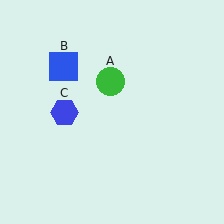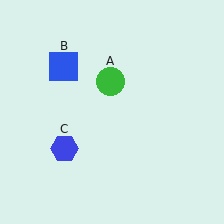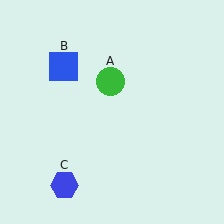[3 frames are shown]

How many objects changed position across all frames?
1 object changed position: blue hexagon (object C).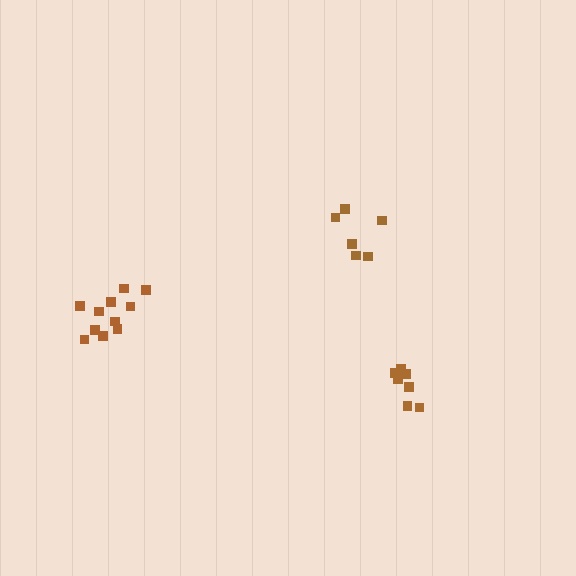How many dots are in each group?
Group 1: 7 dots, Group 2: 11 dots, Group 3: 6 dots (24 total).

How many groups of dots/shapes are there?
There are 3 groups.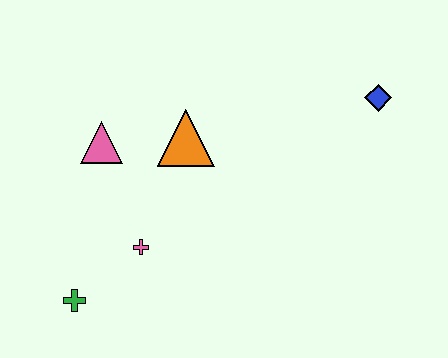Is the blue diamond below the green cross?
No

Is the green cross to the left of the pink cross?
Yes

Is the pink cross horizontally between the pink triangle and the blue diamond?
Yes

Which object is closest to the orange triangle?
The pink triangle is closest to the orange triangle.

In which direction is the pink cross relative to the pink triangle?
The pink cross is below the pink triangle.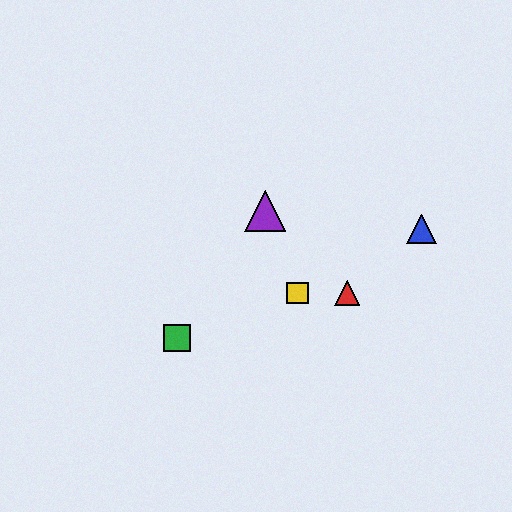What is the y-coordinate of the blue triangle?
The blue triangle is at y≈229.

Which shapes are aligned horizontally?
The red triangle, the yellow square are aligned horizontally.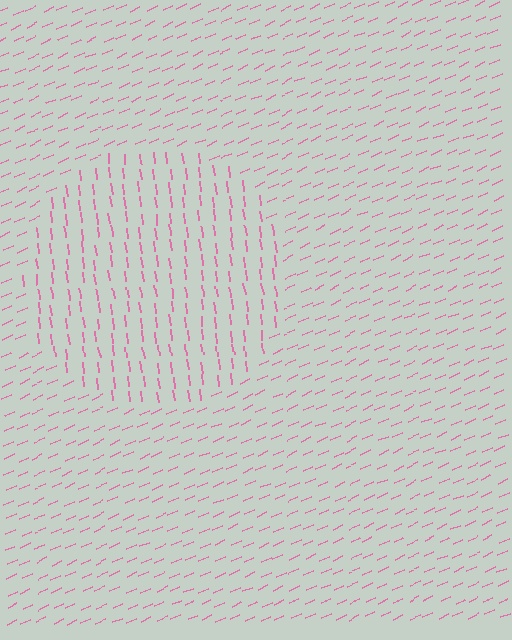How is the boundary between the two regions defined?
The boundary is defined purely by a change in line orientation (approximately 73 degrees difference). All lines are the same color and thickness.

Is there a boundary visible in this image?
Yes, there is a texture boundary formed by a change in line orientation.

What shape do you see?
I see a circle.